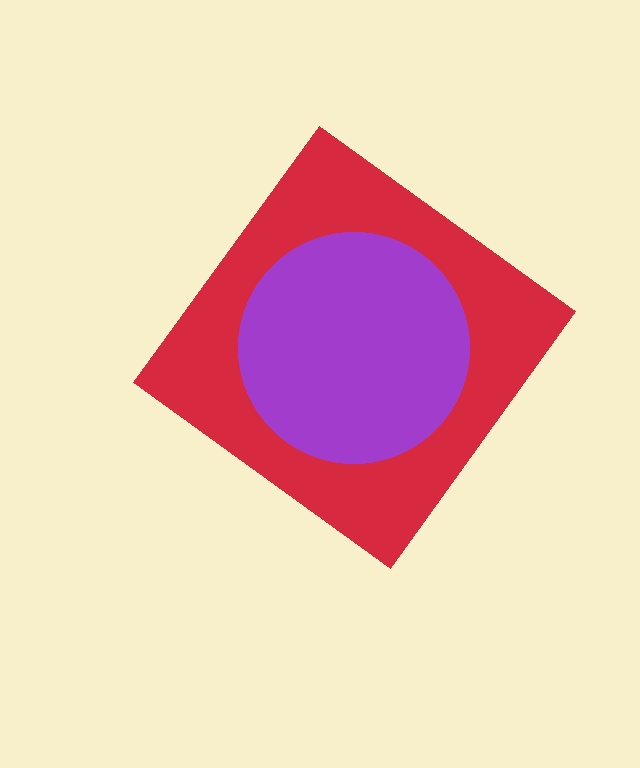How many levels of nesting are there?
2.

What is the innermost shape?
The purple circle.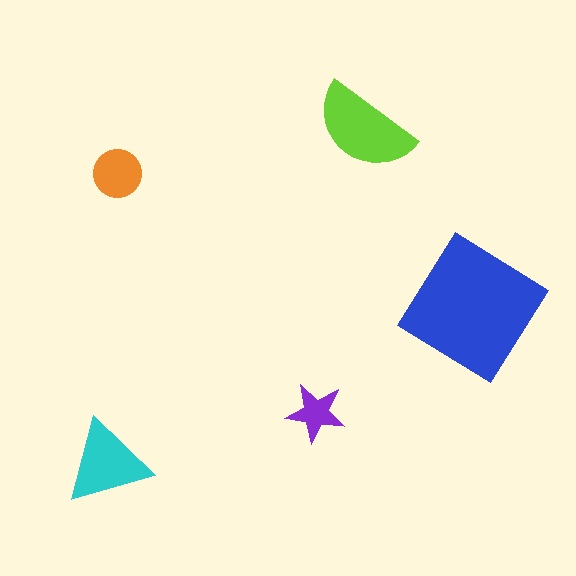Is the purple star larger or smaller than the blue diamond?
Smaller.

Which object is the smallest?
The purple star.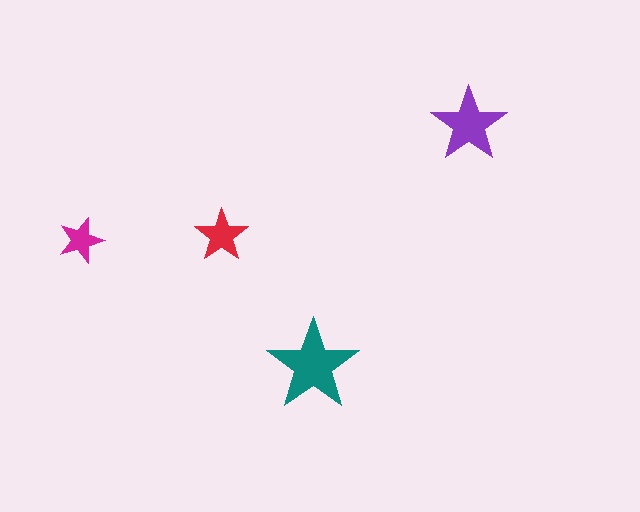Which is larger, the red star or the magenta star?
The red one.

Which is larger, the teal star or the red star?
The teal one.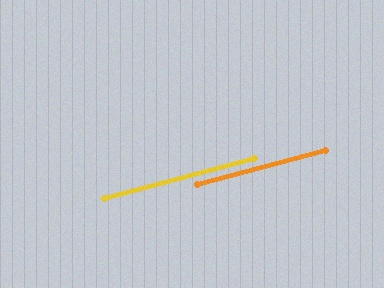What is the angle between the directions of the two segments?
Approximately 0 degrees.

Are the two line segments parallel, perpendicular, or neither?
Parallel — their directions differ by only 0.4°.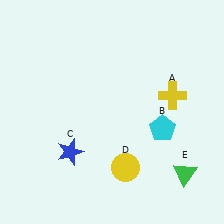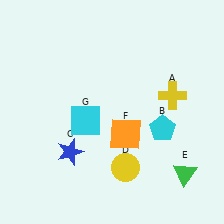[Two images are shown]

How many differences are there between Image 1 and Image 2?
There are 2 differences between the two images.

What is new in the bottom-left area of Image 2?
A cyan square (G) was added in the bottom-left area of Image 2.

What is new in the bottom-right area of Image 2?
An orange square (F) was added in the bottom-right area of Image 2.